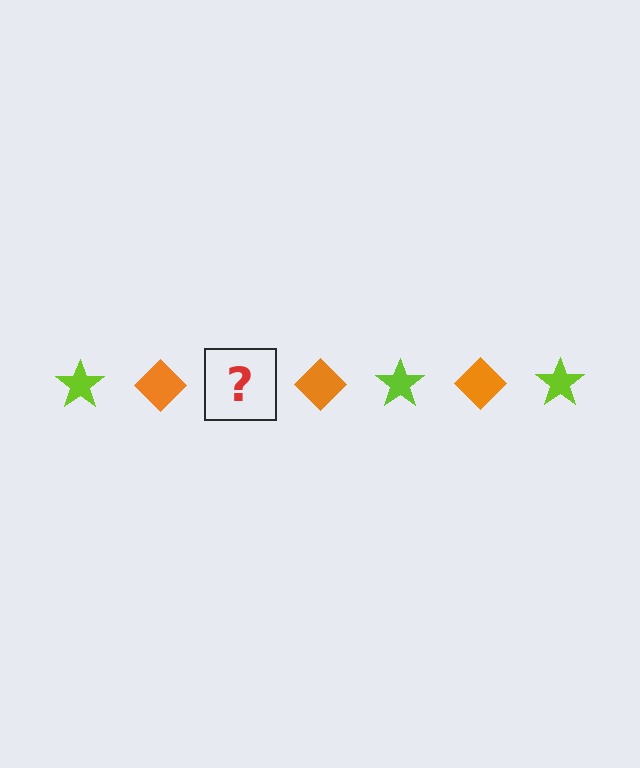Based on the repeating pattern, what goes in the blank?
The blank should be a lime star.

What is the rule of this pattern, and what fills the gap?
The rule is that the pattern alternates between lime star and orange diamond. The gap should be filled with a lime star.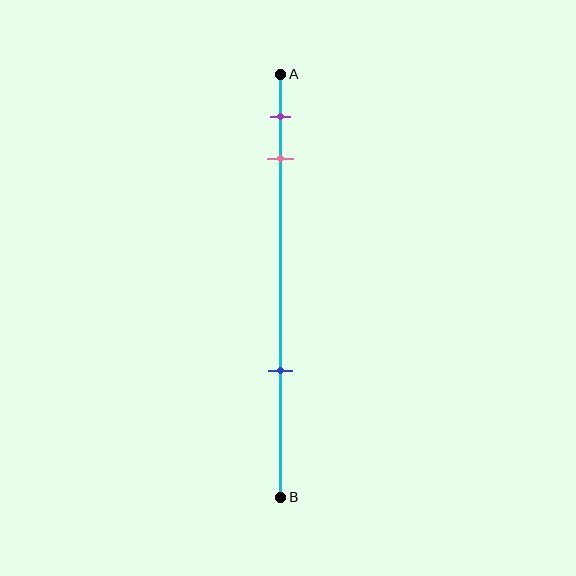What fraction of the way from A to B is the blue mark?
The blue mark is approximately 70% (0.7) of the way from A to B.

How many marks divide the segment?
There are 3 marks dividing the segment.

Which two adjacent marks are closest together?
The purple and pink marks are the closest adjacent pair.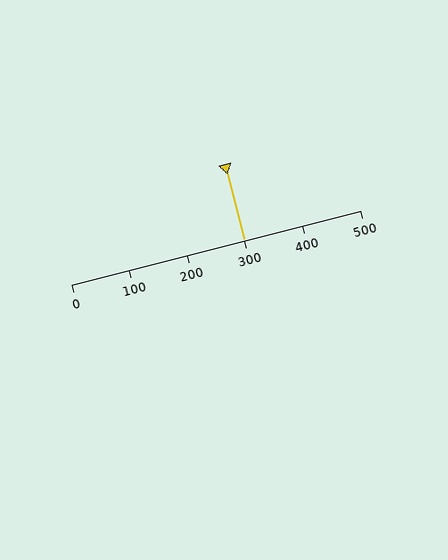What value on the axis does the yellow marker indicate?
The marker indicates approximately 300.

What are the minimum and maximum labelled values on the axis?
The axis runs from 0 to 500.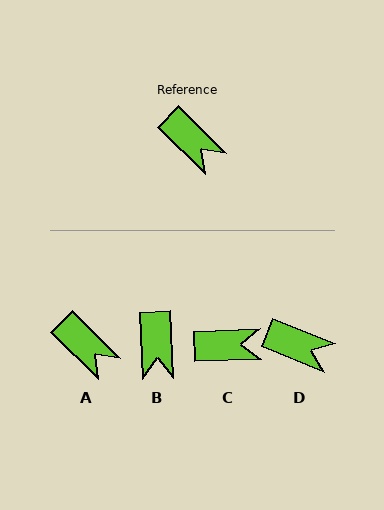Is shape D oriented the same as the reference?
No, it is off by about 23 degrees.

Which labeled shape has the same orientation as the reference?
A.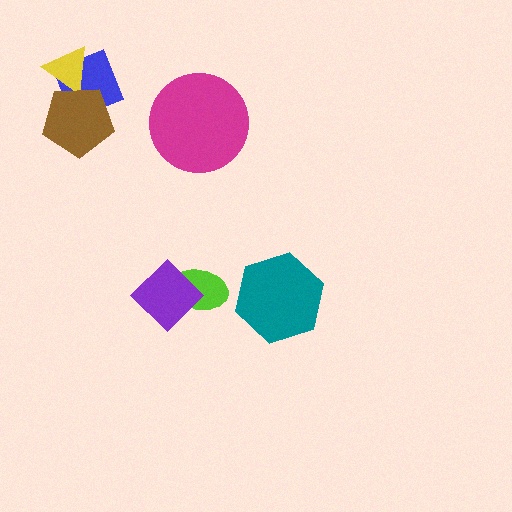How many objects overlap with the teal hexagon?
0 objects overlap with the teal hexagon.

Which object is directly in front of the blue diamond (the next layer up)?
The yellow triangle is directly in front of the blue diamond.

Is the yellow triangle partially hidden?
Yes, it is partially covered by another shape.